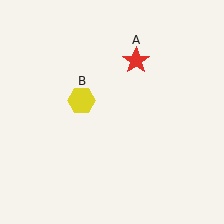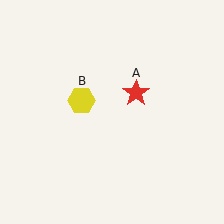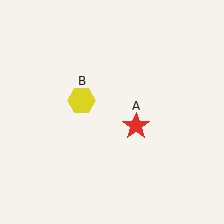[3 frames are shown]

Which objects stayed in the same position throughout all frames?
Yellow hexagon (object B) remained stationary.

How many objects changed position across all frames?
1 object changed position: red star (object A).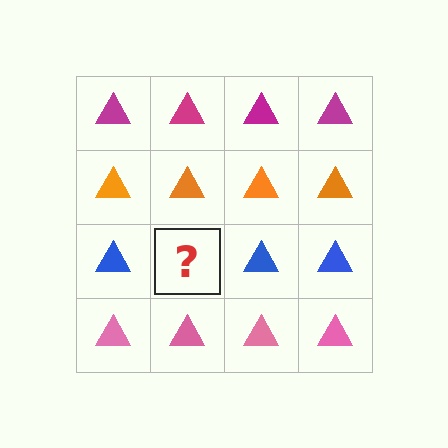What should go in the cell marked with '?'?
The missing cell should contain a blue triangle.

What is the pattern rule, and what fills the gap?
The rule is that each row has a consistent color. The gap should be filled with a blue triangle.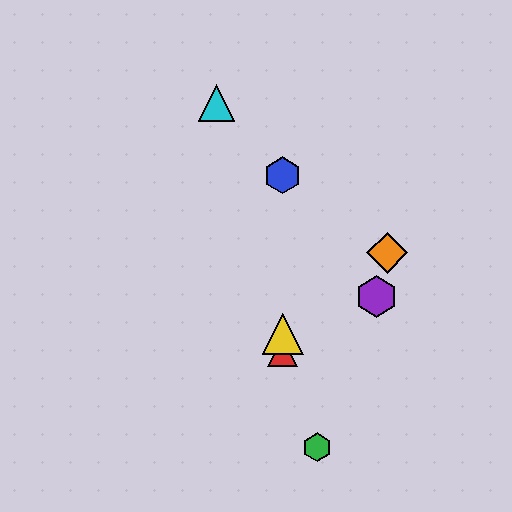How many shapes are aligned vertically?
3 shapes (the red triangle, the blue hexagon, the yellow triangle) are aligned vertically.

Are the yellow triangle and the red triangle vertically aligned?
Yes, both are at x≈283.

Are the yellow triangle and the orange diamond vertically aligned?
No, the yellow triangle is at x≈283 and the orange diamond is at x≈387.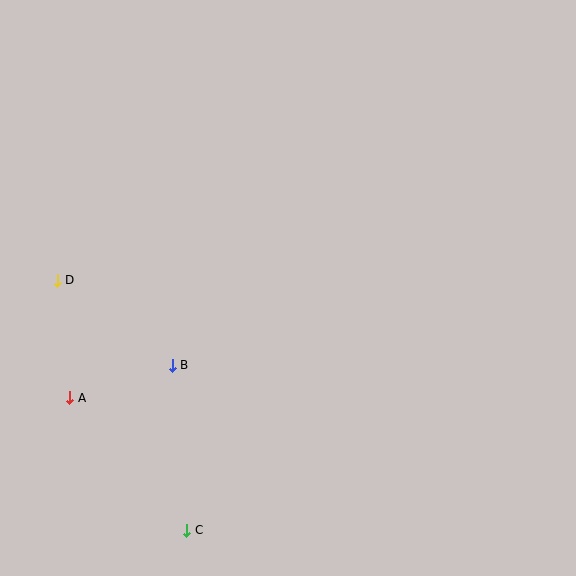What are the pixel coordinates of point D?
Point D is at (57, 280).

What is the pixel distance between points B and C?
The distance between B and C is 166 pixels.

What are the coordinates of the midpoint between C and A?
The midpoint between C and A is at (128, 464).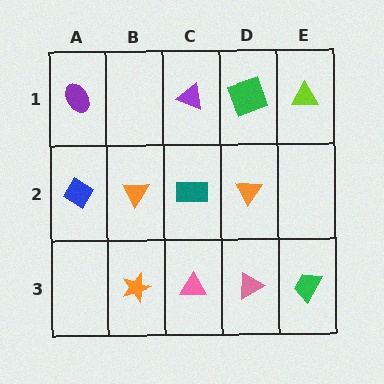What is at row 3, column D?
A pink triangle.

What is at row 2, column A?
A blue diamond.